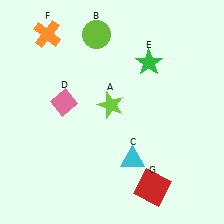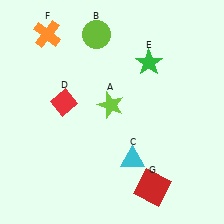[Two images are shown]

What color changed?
The diamond (D) changed from pink in Image 1 to red in Image 2.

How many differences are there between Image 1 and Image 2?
There is 1 difference between the two images.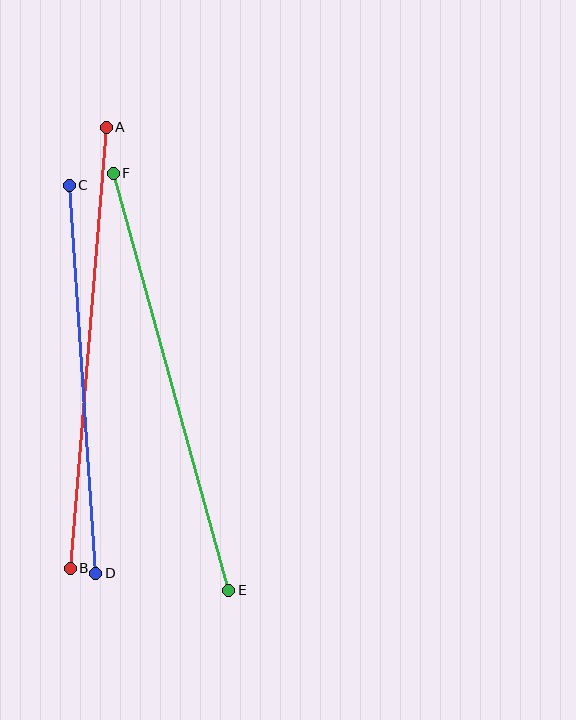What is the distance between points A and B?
The distance is approximately 443 pixels.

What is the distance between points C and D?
The distance is approximately 389 pixels.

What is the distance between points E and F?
The distance is approximately 433 pixels.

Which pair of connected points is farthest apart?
Points A and B are farthest apart.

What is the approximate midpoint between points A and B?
The midpoint is at approximately (88, 348) pixels.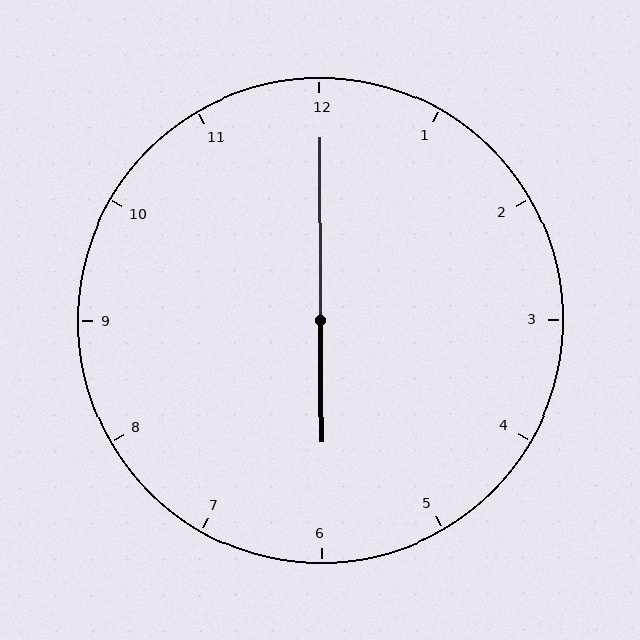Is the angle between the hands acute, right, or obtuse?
It is obtuse.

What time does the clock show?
6:00.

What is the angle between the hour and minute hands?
Approximately 180 degrees.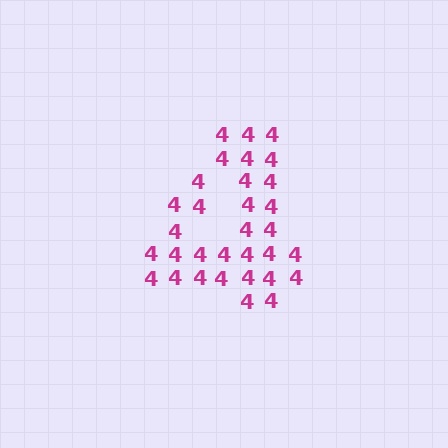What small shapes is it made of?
It is made of small digit 4's.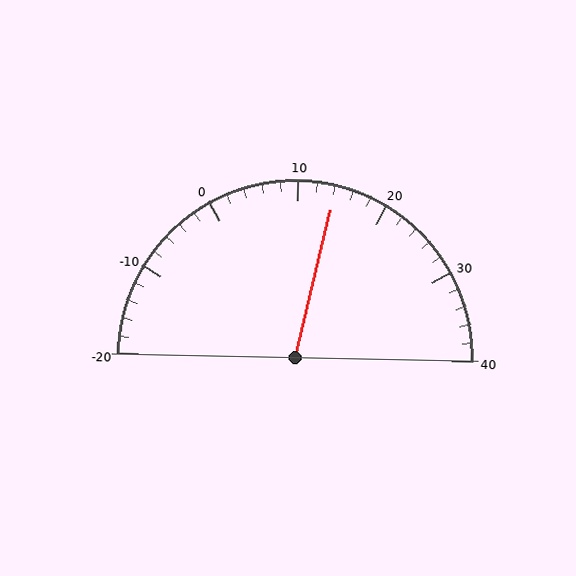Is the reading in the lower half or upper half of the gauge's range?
The reading is in the upper half of the range (-20 to 40).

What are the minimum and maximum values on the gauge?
The gauge ranges from -20 to 40.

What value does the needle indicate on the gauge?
The needle indicates approximately 14.